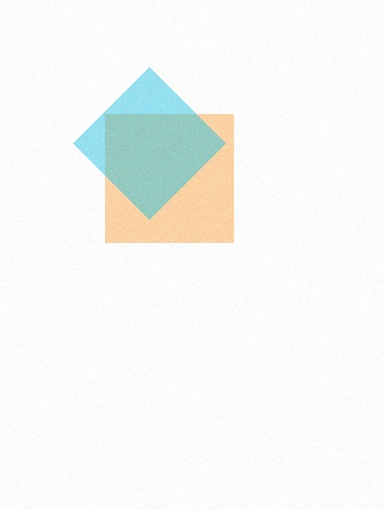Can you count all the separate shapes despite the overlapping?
Yes, there are 2 separate shapes.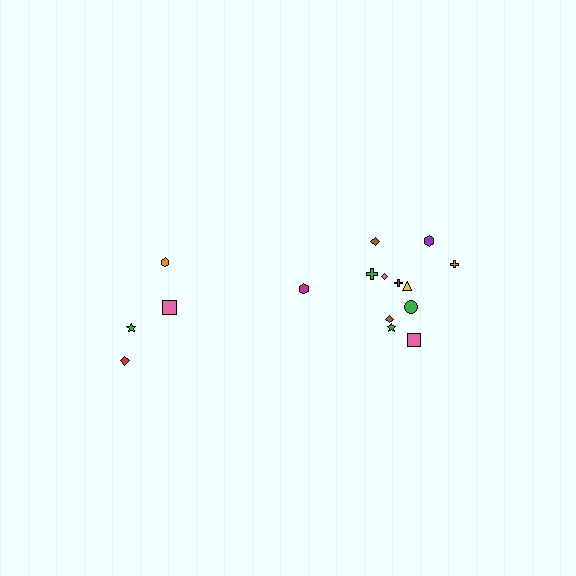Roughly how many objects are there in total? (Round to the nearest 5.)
Roughly 15 objects in total.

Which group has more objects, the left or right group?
The right group.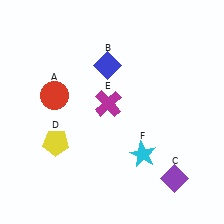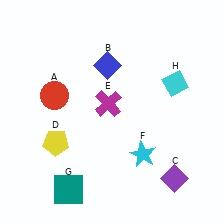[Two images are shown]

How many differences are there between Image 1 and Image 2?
There are 2 differences between the two images.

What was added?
A teal square (G), a cyan diamond (H) were added in Image 2.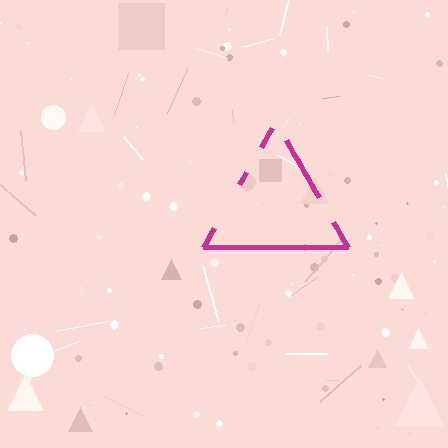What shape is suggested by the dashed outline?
The dashed outline suggests a triangle.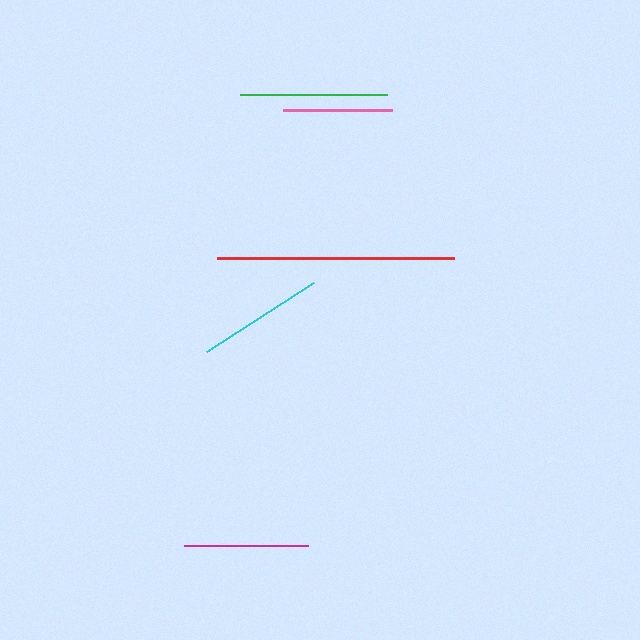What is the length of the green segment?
The green segment is approximately 147 pixels long.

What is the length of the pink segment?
The pink segment is approximately 109 pixels long.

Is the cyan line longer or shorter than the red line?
The red line is longer than the cyan line.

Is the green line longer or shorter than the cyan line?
The green line is longer than the cyan line.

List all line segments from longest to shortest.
From longest to shortest: red, green, cyan, magenta, pink.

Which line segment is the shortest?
The pink line is the shortest at approximately 109 pixels.